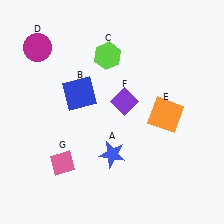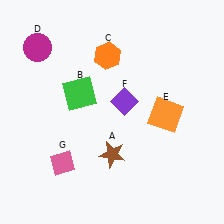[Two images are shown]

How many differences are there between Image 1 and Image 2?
There are 3 differences between the two images.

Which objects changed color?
A changed from blue to brown. B changed from blue to green. C changed from lime to orange.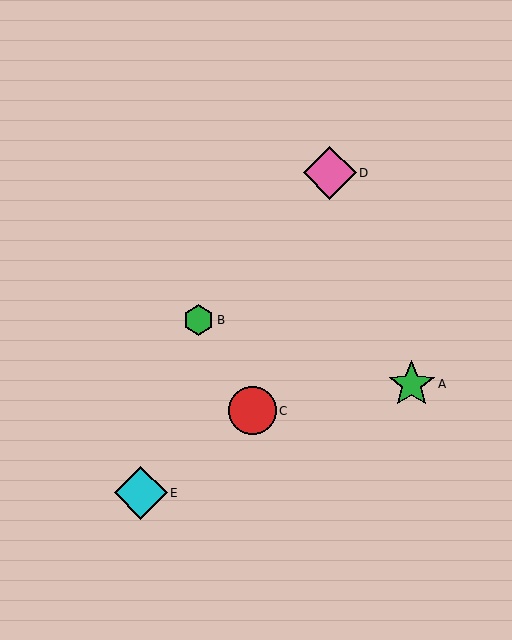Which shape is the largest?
The cyan diamond (labeled E) is the largest.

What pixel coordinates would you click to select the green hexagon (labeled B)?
Click at (198, 320) to select the green hexagon B.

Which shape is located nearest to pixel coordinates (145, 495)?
The cyan diamond (labeled E) at (141, 493) is nearest to that location.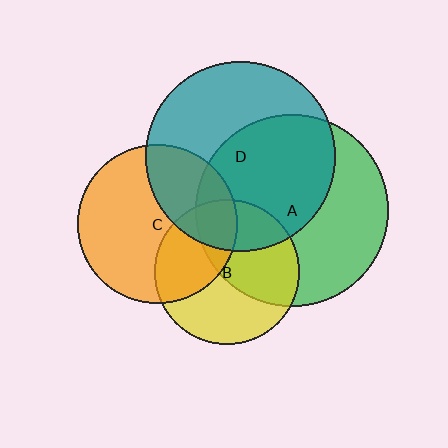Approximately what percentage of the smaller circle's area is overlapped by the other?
Approximately 50%.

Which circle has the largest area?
Circle A (green).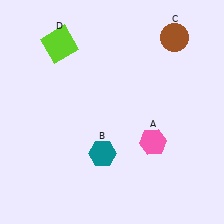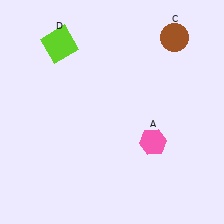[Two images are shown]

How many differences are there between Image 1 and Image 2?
There is 1 difference between the two images.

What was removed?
The teal hexagon (B) was removed in Image 2.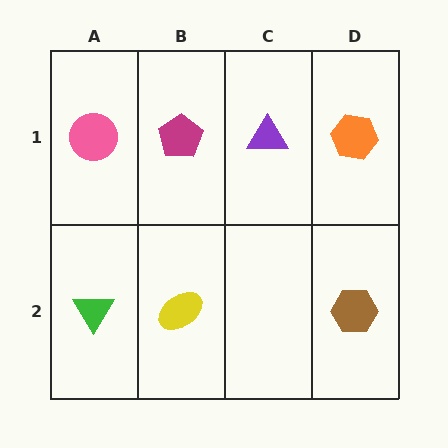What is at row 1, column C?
A purple triangle.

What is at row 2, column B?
A yellow ellipse.